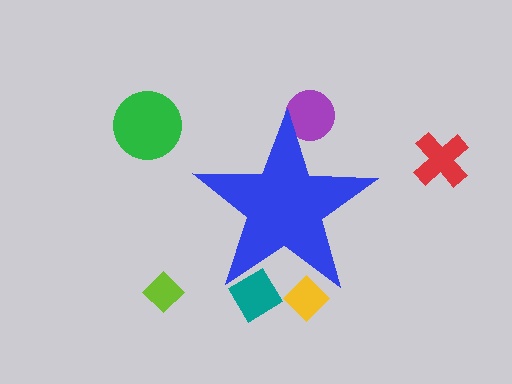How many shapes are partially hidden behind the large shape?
3 shapes are partially hidden.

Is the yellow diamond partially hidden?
Yes, the yellow diamond is partially hidden behind the blue star.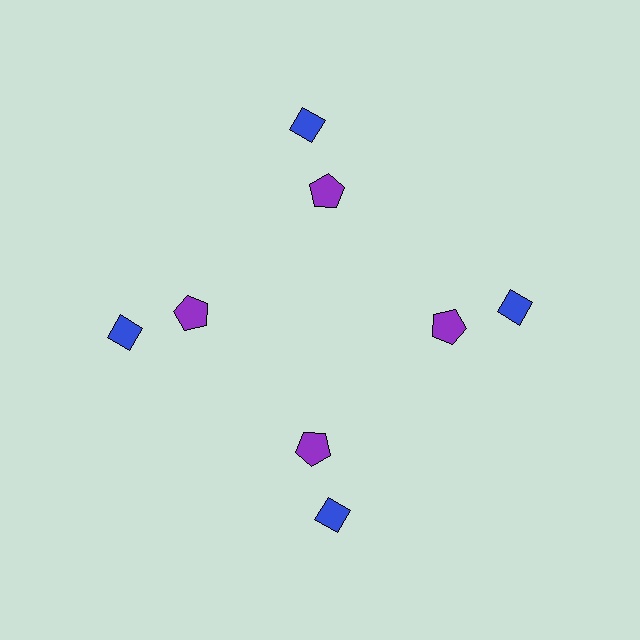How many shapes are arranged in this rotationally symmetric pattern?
There are 8 shapes, arranged in 4 groups of 2.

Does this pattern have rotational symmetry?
Yes, this pattern has 4-fold rotational symmetry. It looks the same after rotating 90 degrees around the center.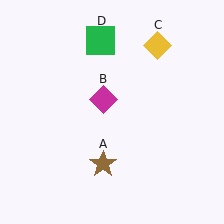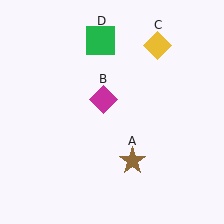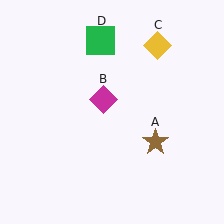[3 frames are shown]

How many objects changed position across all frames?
1 object changed position: brown star (object A).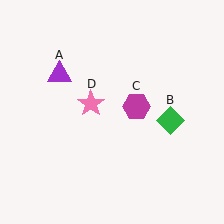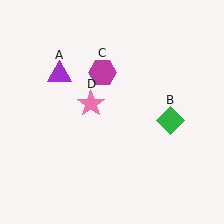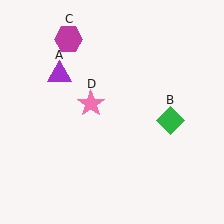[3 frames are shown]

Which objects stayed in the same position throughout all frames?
Purple triangle (object A) and green diamond (object B) and pink star (object D) remained stationary.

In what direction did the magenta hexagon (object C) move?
The magenta hexagon (object C) moved up and to the left.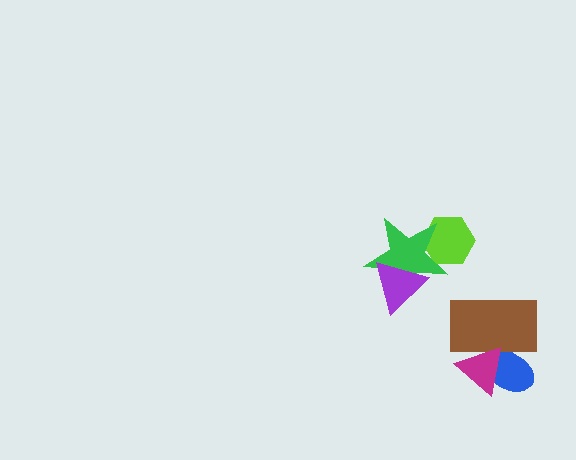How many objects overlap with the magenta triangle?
2 objects overlap with the magenta triangle.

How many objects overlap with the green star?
2 objects overlap with the green star.